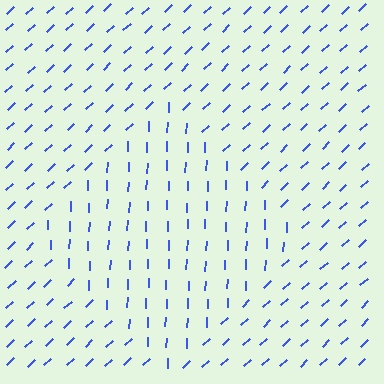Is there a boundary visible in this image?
Yes, there is a texture boundary formed by a change in line orientation.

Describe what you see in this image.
The image is filled with small blue line segments. A diamond region in the image has lines oriented differently from the surrounding lines, creating a visible texture boundary.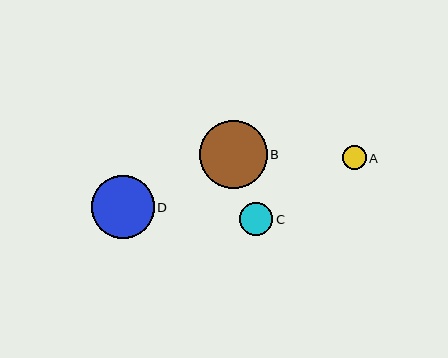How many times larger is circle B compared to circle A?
Circle B is approximately 2.9 times the size of circle A.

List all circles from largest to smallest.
From largest to smallest: B, D, C, A.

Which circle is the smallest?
Circle A is the smallest with a size of approximately 24 pixels.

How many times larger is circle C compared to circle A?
Circle C is approximately 1.4 times the size of circle A.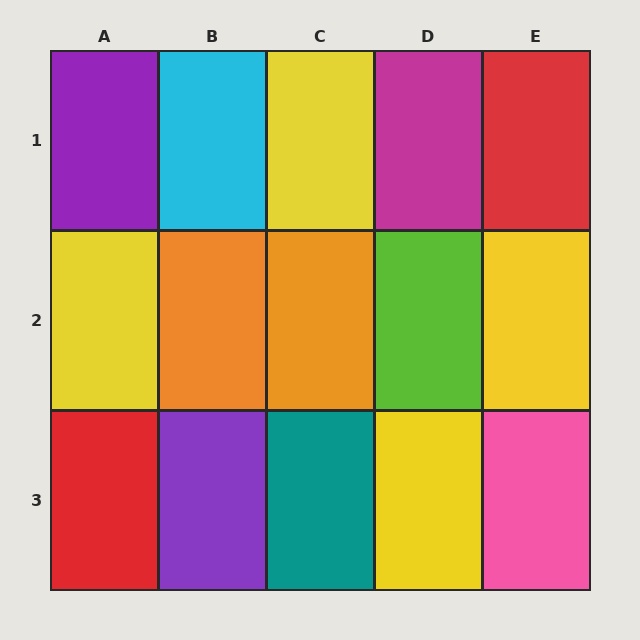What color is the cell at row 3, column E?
Pink.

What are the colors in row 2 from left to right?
Yellow, orange, orange, lime, yellow.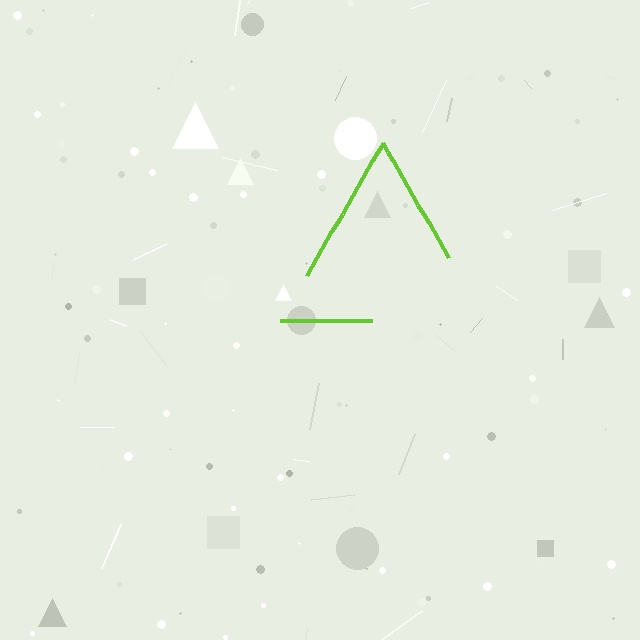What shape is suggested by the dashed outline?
The dashed outline suggests a triangle.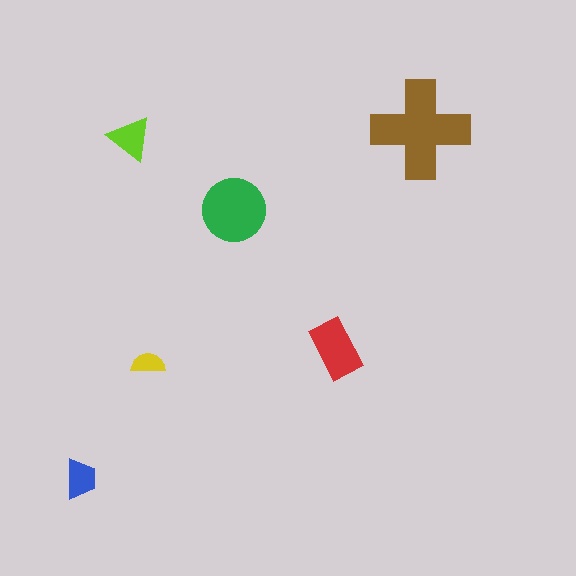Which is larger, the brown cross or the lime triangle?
The brown cross.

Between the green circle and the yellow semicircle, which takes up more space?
The green circle.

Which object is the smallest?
The yellow semicircle.